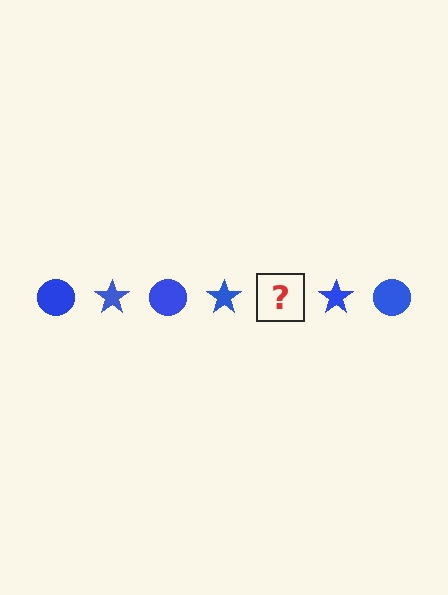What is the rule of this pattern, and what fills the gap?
The rule is that the pattern cycles through circle, star shapes in blue. The gap should be filled with a blue circle.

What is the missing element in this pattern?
The missing element is a blue circle.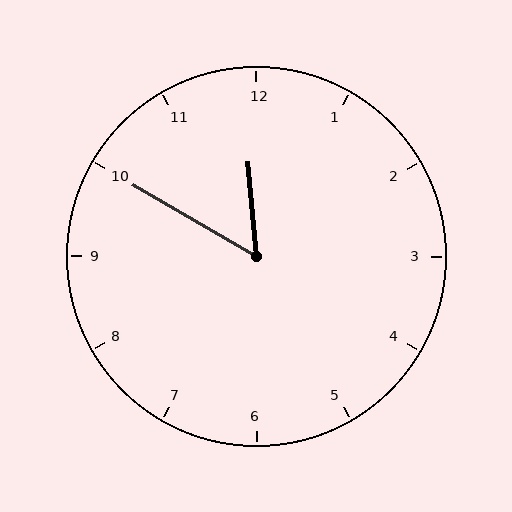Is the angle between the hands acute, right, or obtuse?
It is acute.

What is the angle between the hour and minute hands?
Approximately 55 degrees.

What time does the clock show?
11:50.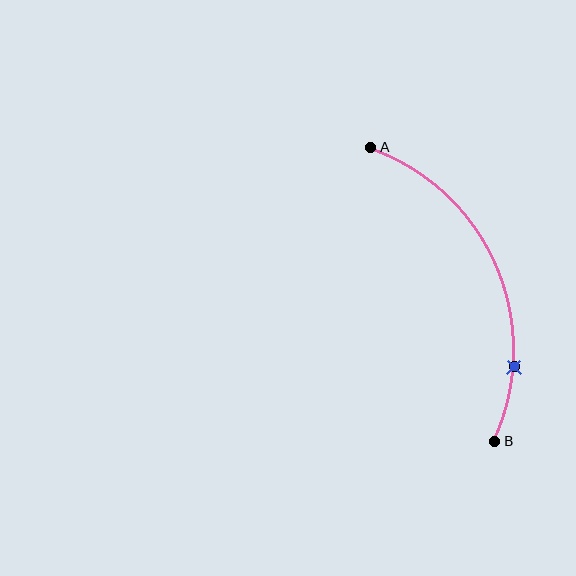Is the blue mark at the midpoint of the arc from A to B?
No. The blue mark lies on the arc but is closer to endpoint B. The arc midpoint would be at the point on the curve equidistant along the arc from both A and B.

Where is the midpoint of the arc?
The arc midpoint is the point on the curve farthest from the straight line joining A and B. It sits to the right of that line.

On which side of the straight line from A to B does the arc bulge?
The arc bulges to the right of the straight line connecting A and B.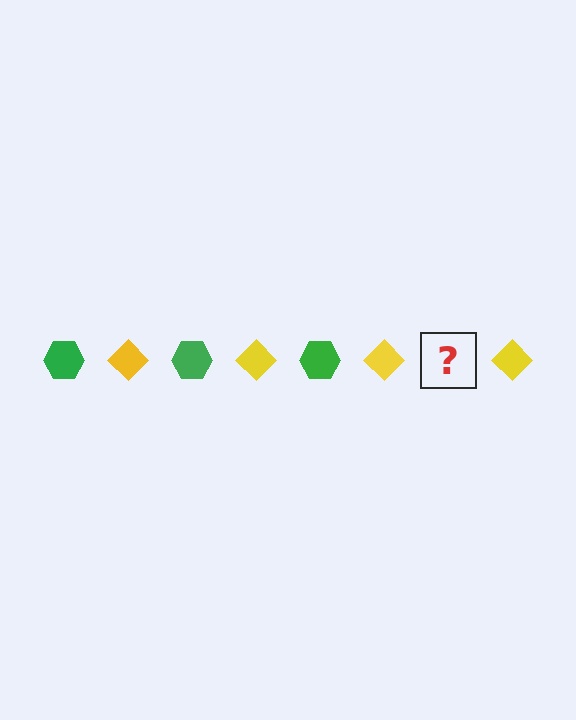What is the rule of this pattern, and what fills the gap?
The rule is that the pattern alternates between green hexagon and yellow diamond. The gap should be filled with a green hexagon.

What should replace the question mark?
The question mark should be replaced with a green hexagon.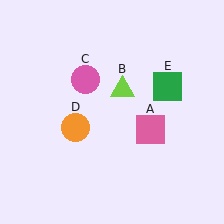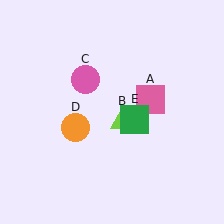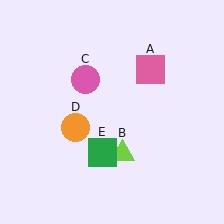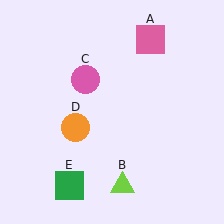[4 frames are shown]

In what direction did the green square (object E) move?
The green square (object E) moved down and to the left.